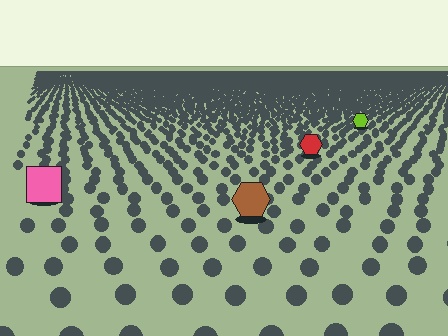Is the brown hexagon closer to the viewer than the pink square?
Yes. The brown hexagon is closer — you can tell from the texture gradient: the ground texture is coarser near it.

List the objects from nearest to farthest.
From nearest to farthest: the brown hexagon, the pink square, the red hexagon, the lime hexagon.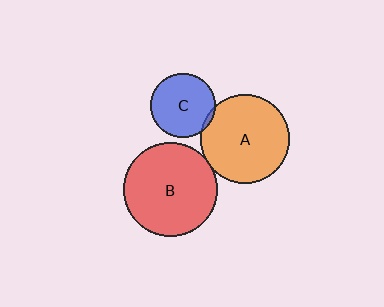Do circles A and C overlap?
Yes.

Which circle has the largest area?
Circle B (red).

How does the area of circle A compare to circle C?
Approximately 1.9 times.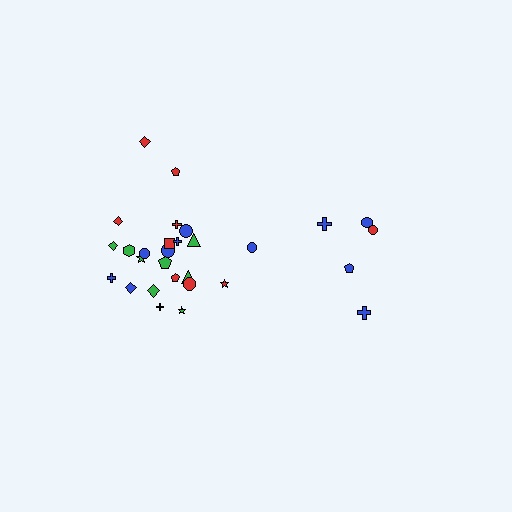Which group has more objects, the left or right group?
The left group.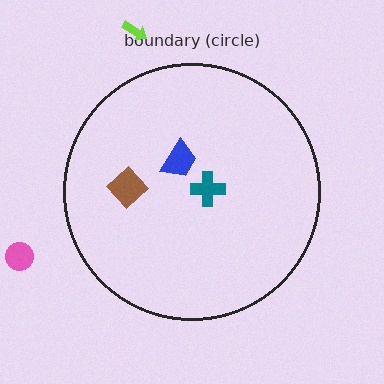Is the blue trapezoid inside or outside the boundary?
Inside.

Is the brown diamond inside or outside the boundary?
Inside.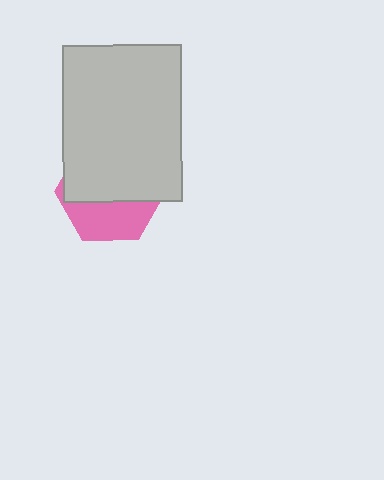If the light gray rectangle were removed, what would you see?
You would see the complete pink hexagon.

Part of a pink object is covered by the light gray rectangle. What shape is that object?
It is a hexagon.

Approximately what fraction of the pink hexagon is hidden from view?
Roughly 62% of the pink hexagon is hidden behind the light gray rectangle.